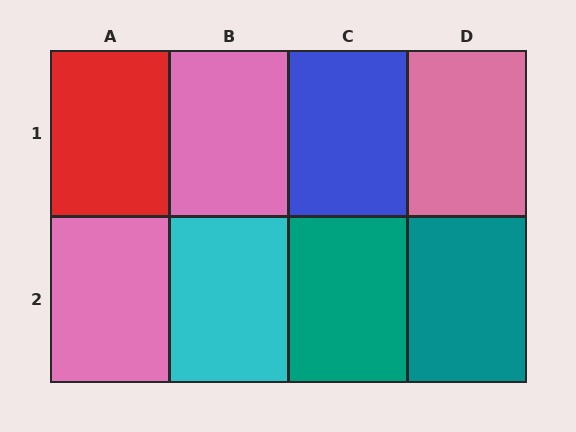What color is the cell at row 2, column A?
Pink.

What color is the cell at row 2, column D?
Teal.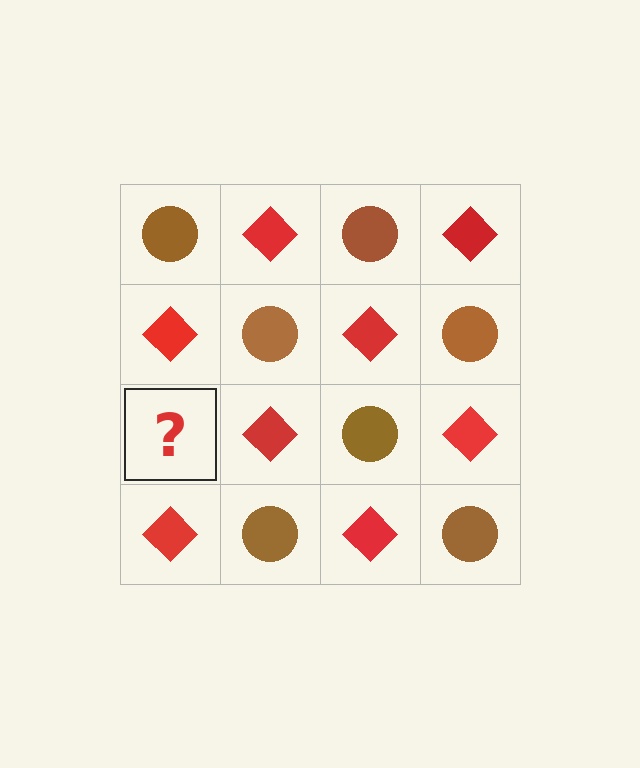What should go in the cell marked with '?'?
The missing cell should contain a brown circle.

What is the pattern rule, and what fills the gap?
The rule is that it alternates brown circle and red diamond in a checkerboard pattern. The gap should be filled with a brown circle.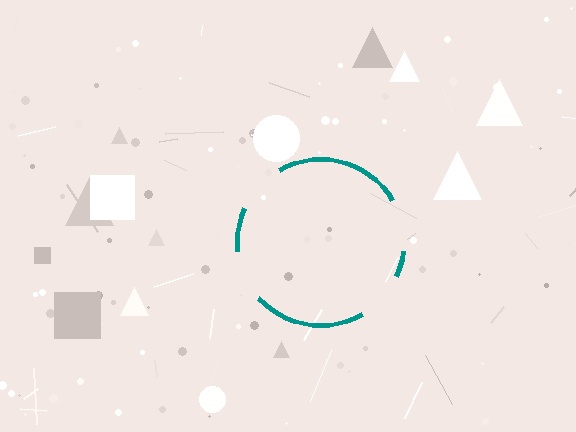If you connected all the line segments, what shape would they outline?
They would outline a circle.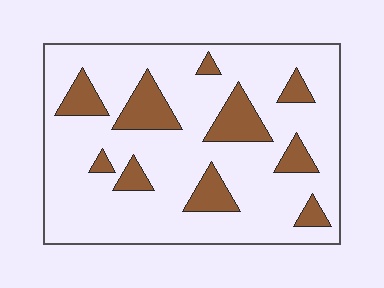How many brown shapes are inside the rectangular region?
10.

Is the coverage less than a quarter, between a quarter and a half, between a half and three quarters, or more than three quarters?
Less than a quarter.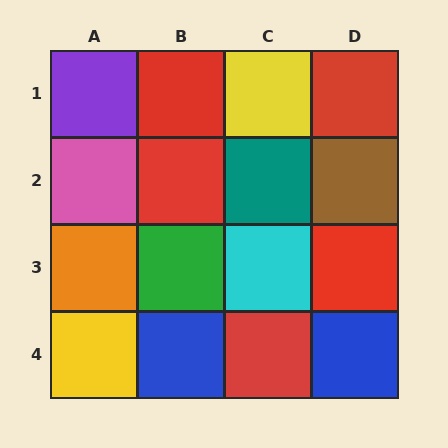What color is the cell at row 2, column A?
Pink.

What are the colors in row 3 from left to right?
Orange, green, cyan, red.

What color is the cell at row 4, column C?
Red.